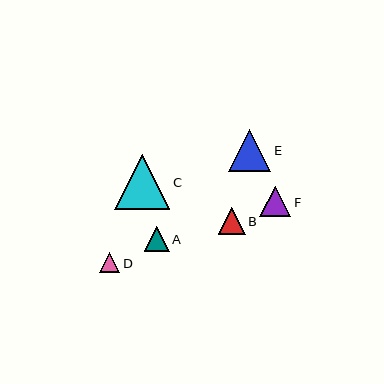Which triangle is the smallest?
Triangle D is the smallest with a size of approximately 20 pixels.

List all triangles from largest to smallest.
From largest to smallest: C, E, F, B, A, D.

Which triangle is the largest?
Triangle C is the largest with a size of approximately 55 pixels.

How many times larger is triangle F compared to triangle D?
Triangle F is approximately 1.5 times the size of triangle D.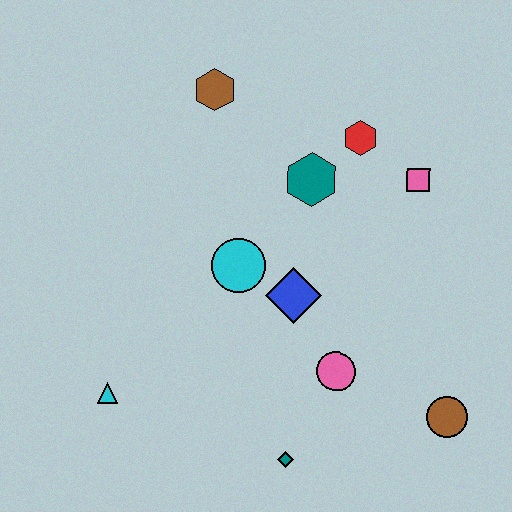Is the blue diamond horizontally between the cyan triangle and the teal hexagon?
Yes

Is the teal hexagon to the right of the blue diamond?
Yes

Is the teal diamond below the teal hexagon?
Yes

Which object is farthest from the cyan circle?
The brown circle is farthest from the cyan circle.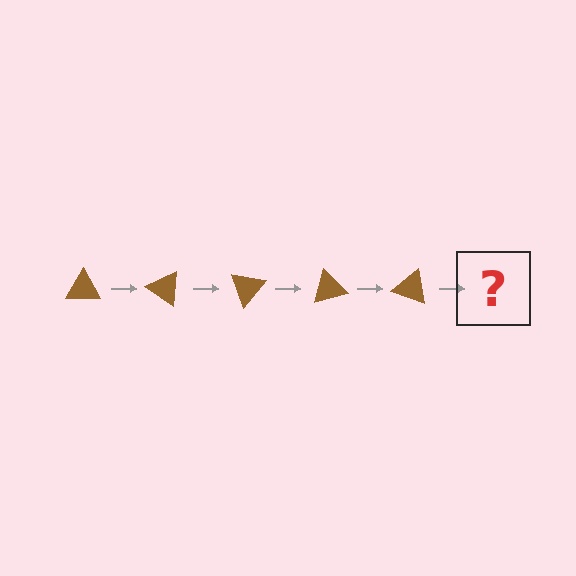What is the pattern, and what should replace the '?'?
The pattern is that the triangle rotates 35 degrees each step. The '?' should be a brown triangle rotated 175 degrees.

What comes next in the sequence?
The next element should be a brown triangle rotated 175 degrees.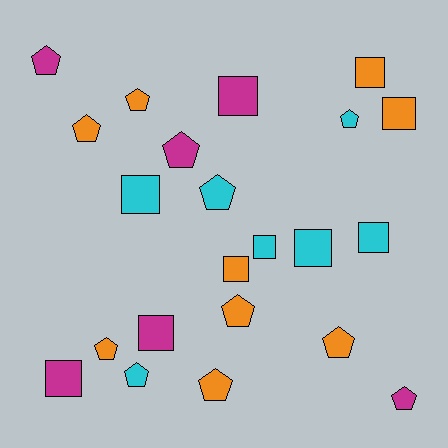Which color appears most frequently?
Orange, with 9 objects.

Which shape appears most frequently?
Pentagon, with 12 objects.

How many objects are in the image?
There are 22 objects.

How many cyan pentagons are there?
There are 3 cyan pentagons.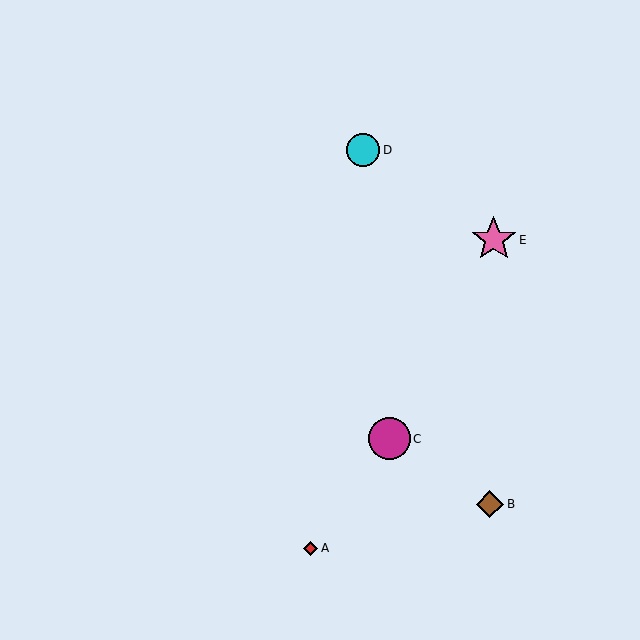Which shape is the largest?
The pink star (labeled E) is the largest.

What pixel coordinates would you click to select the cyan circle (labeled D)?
Click at (363, 150) to select the cyan circle D.